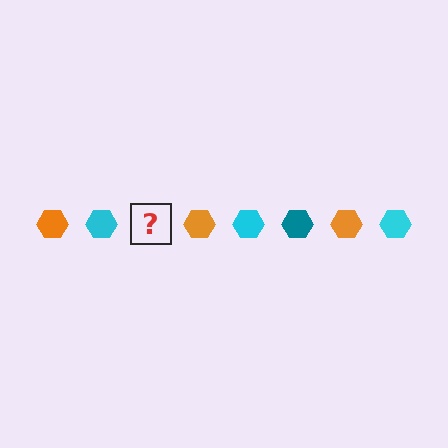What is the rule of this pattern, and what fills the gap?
The rule is that the pattern cycles through orange, cyan, teal hexagons. The gap should be filled with a teal hexagon.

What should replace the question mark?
The question mark should be replaced with a teal hexagon.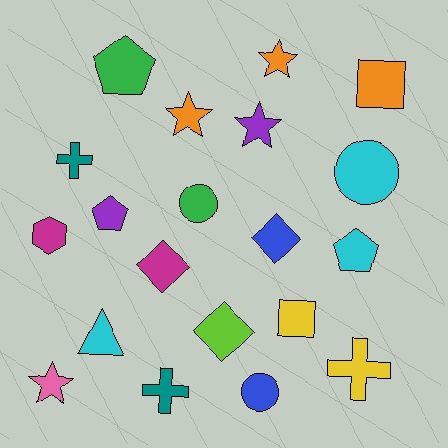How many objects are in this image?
There are 20 objects.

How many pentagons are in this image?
There are 3 pentagons.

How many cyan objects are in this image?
There are 3 cyan objects.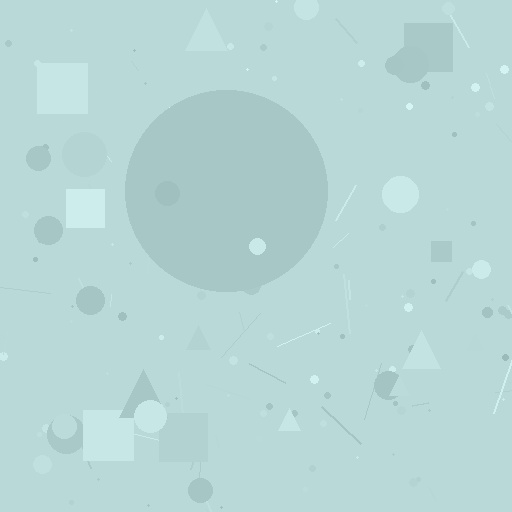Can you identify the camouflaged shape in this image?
The camouflaged shape is a circle.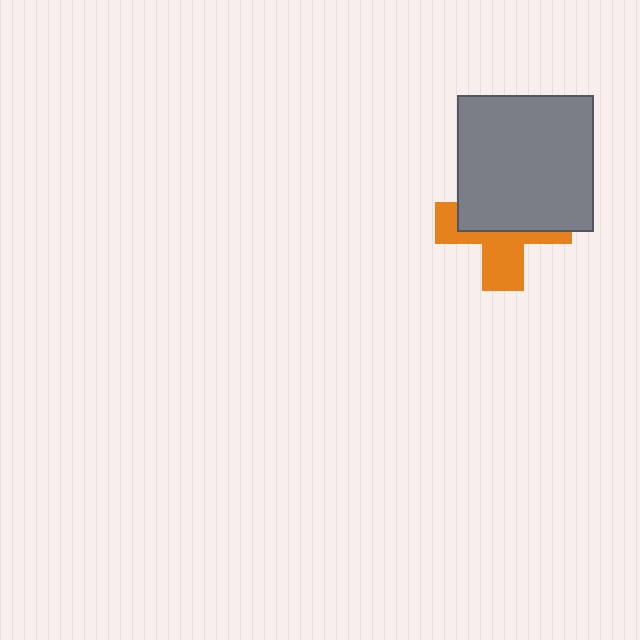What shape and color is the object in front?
The object in front is a gray square.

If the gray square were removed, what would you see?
You would see the complete orange cross.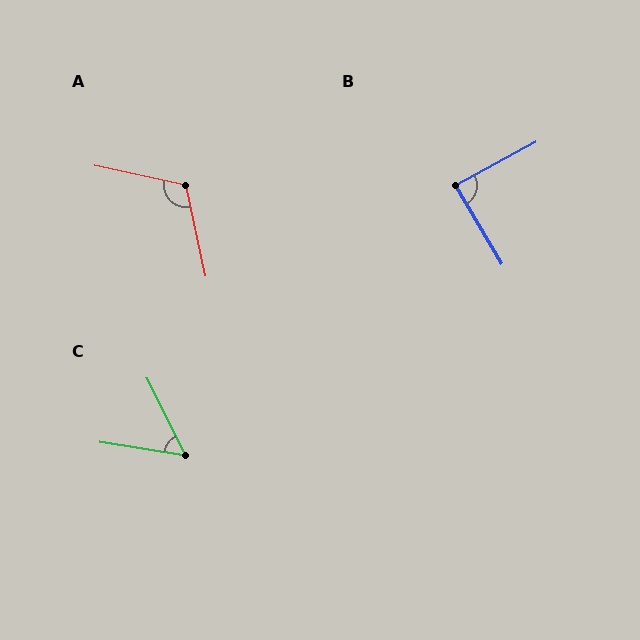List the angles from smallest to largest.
C (54°), B (88°), A (114°).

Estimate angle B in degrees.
Approximately 88 degrees.